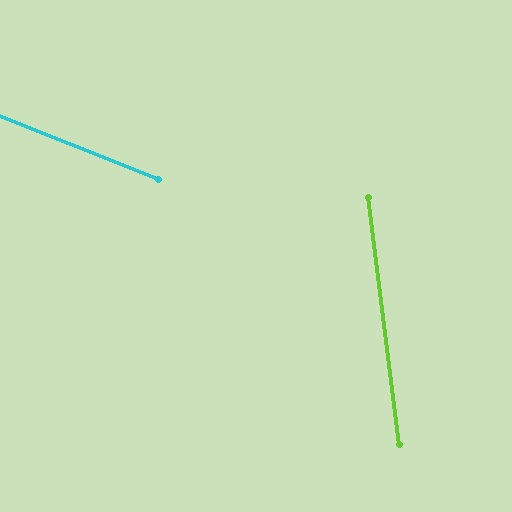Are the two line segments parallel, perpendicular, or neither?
Neither parallel nor perpendicular — they differ by about 61°.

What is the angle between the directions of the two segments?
Approximately 61 degrees.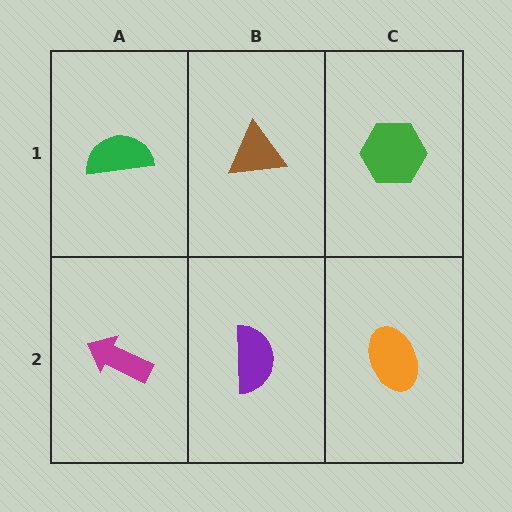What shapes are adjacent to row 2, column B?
A brown triangle (row 1, column B), a magenta arrow (row 2, column A), an orange ellipse (row 2, column C).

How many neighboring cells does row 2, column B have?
3.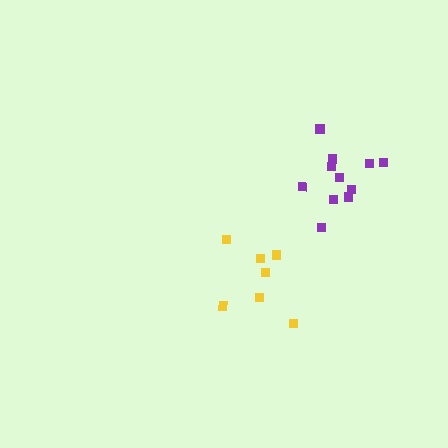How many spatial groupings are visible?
There are 2 spatial groupings.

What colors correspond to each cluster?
The clusters are colored: purple, yellow.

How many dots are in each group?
Group 1: 11 dots, Group 2: 7 dots (18 total).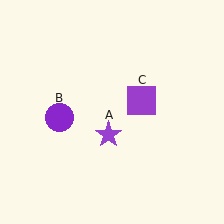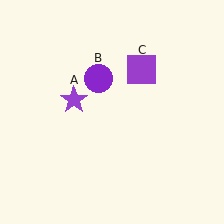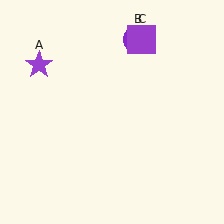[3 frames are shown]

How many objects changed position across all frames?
3 objects changed position: purple star (object A), purple circle (object B), purple square (object C).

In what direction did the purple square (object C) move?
The purple square (object C) moved up.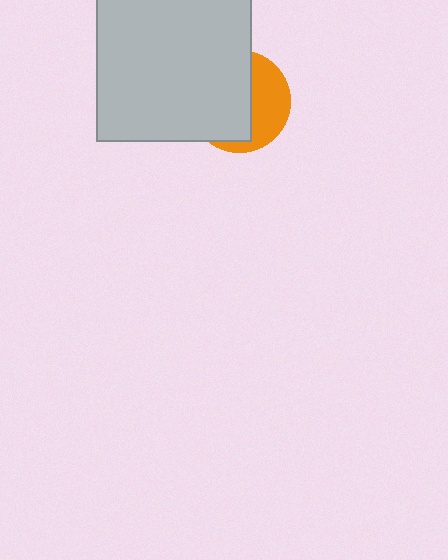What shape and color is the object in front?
The object in front is a light gray rectangle.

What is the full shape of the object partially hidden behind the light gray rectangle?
The partially hidden object is an orange circle.